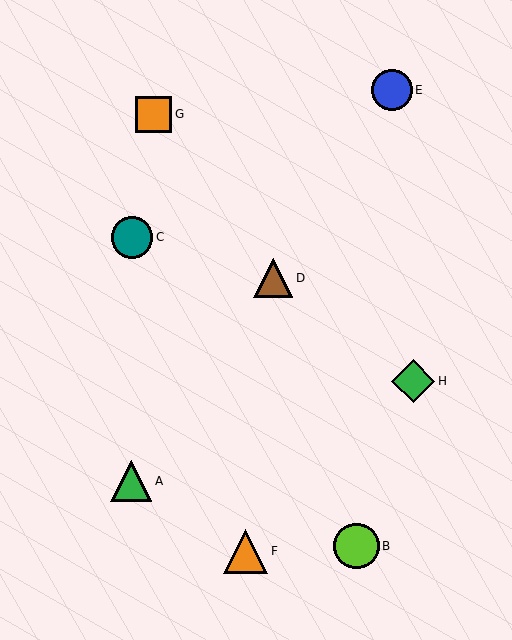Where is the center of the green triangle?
The center of the green triangle is at (131, 481).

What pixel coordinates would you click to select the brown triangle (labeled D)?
Click at (273, 278) to select the brown triangle D.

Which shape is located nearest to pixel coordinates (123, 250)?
The teal circle (labeled C) at (132, 237) is nearest to that location.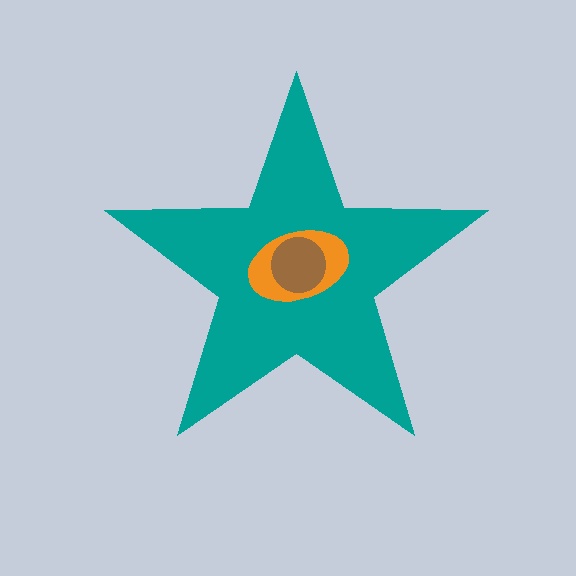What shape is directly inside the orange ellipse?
The brown circle.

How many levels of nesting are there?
3.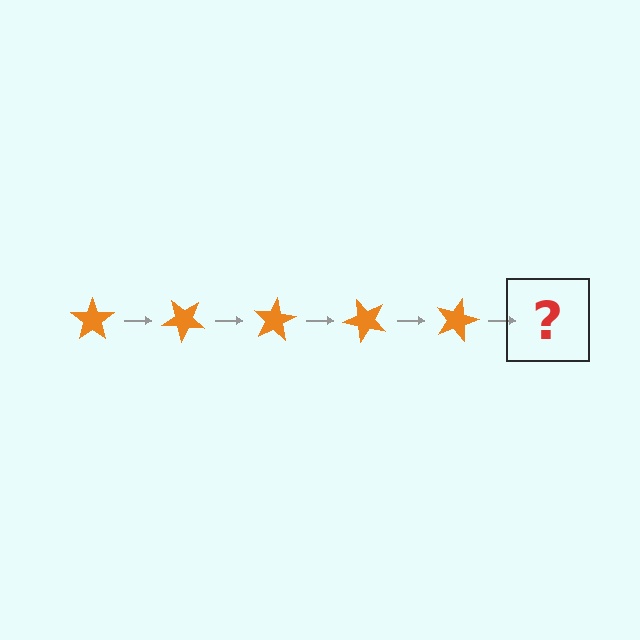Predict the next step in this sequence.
The next step is an orange star rotated 200 degrees.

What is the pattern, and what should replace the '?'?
The pattern is that the star rotates 40 degrees each step. The '?' should be an orange star rotated 200 degrees.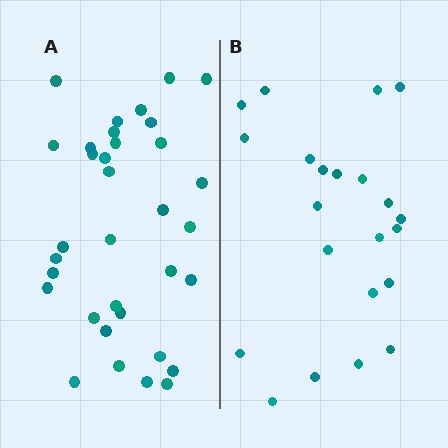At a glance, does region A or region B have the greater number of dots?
Region A (the left region) has more dots.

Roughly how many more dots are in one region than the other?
Region A has roughly 12 or so more dots than region B.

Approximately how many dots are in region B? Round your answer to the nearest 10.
About 20 dots. (The exact count is 22, which rounds to 20.)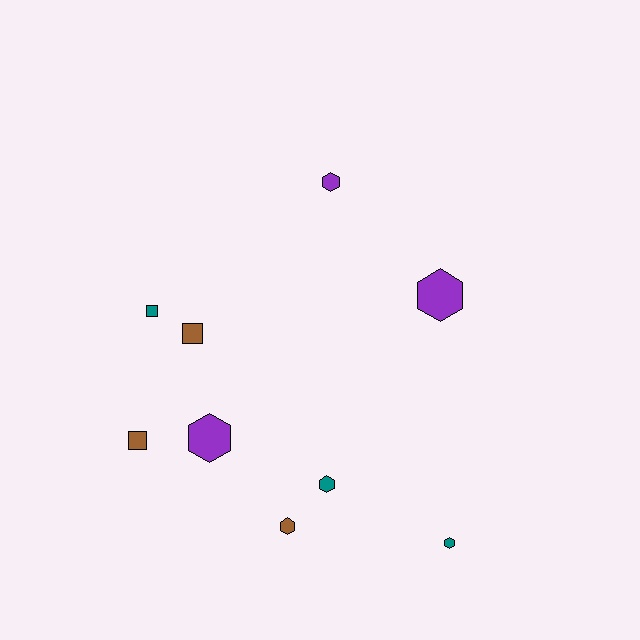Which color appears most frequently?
Brown, with 3 objects.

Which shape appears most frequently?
Hexagon, with 6 objects.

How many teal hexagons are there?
There are 2 teal hexagons.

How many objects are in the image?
There are 9 objects.